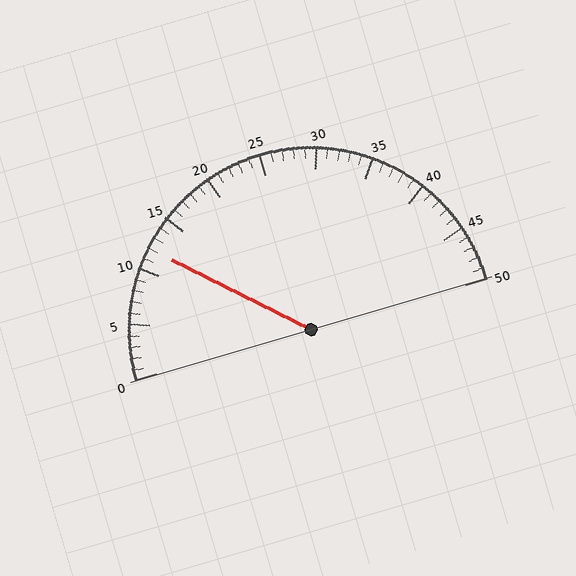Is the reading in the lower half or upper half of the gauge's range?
The reading is in the lower half of the range (0 to 50).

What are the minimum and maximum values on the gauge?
The gauge ranges from 0 to 50.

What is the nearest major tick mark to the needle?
The nearest major tick mark is 10.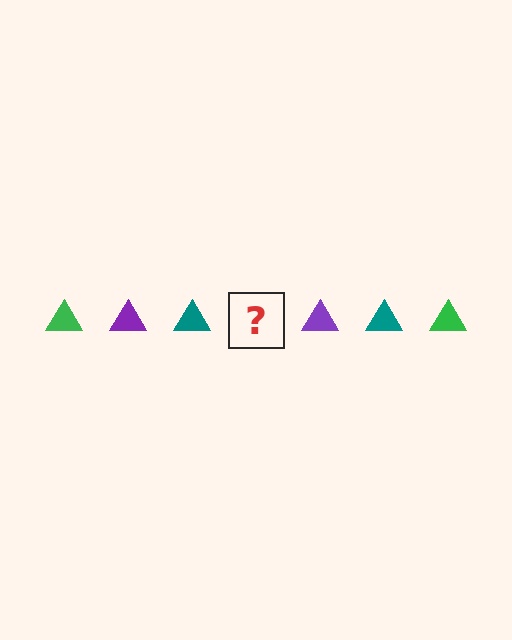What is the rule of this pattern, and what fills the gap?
The rule is that the pattern cycles through green, purple, teal triangles. The gap should be filled with a green triangle.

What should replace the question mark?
The question mark should be replaced with a green triangle.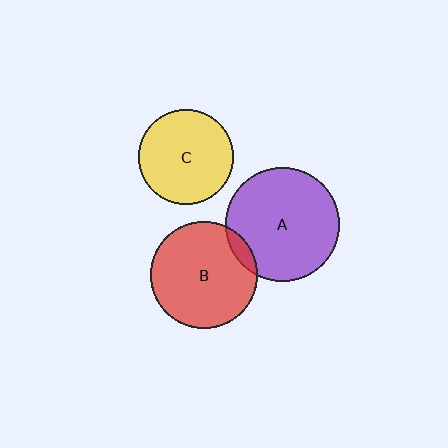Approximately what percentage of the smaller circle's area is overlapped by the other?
Approximately 10%.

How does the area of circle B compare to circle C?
Approximately 1.3 times.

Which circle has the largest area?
Circle A (purple).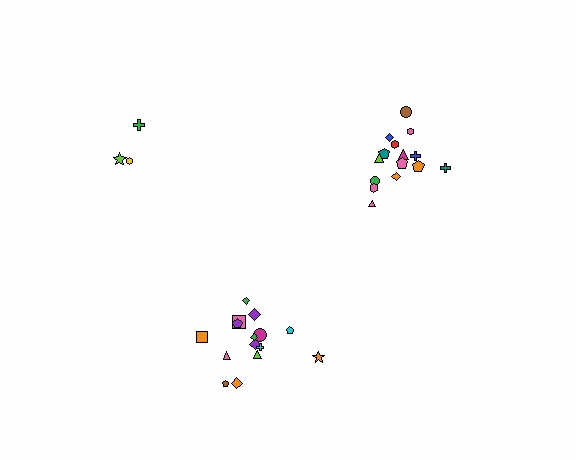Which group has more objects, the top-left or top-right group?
The top-right group.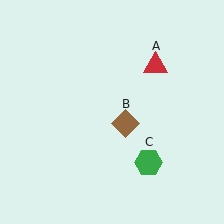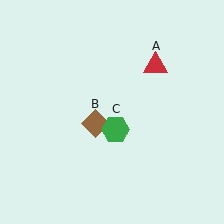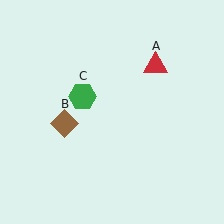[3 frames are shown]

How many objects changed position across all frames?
2 objects changed position: brown diamond (object B), green hexagon (object C).